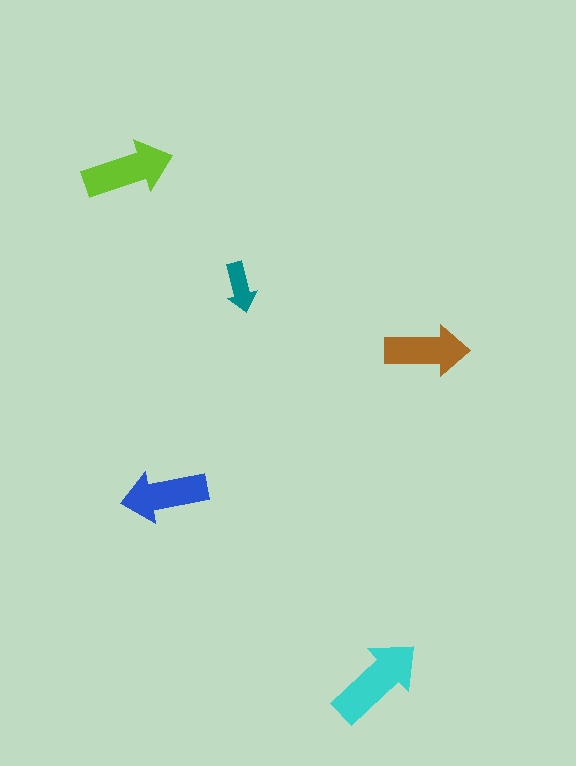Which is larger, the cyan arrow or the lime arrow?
The cyan one.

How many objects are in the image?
There are 5 objects in the image.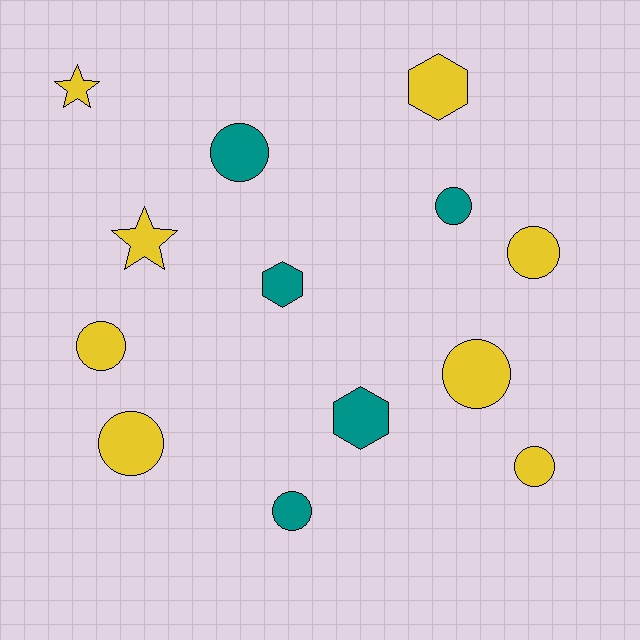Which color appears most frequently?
Yellow, with 8 objects.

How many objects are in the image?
There are 13 objects.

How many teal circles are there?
There are 3 teal circles.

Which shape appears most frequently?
Circle, with 8 objects.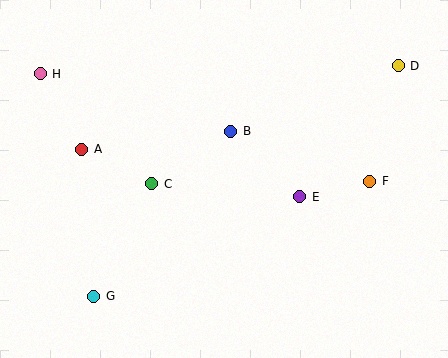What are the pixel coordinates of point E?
Point E is at (300, 197).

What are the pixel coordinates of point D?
Point D is at (398, 66).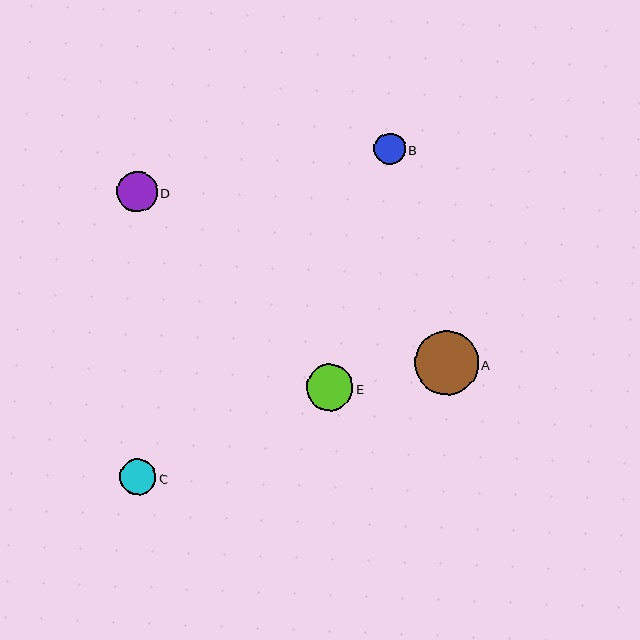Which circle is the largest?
Circle A is the largest with a size of approximately 63 pixels.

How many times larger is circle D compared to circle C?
Circle D is approximately 1.1 times the size of circle C.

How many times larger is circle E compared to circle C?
Circle E is approximately 1.3 times the size of circle C.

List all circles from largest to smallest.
From largest to smallest: A, E, D, C, B.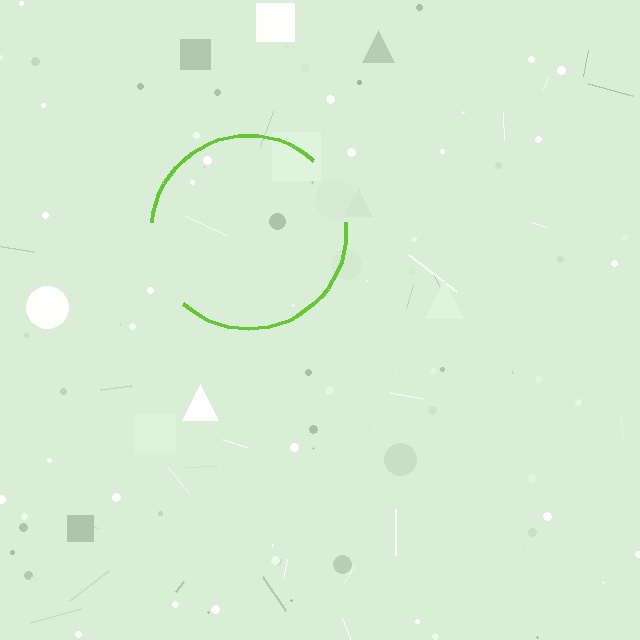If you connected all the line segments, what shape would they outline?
They would outline a circle.